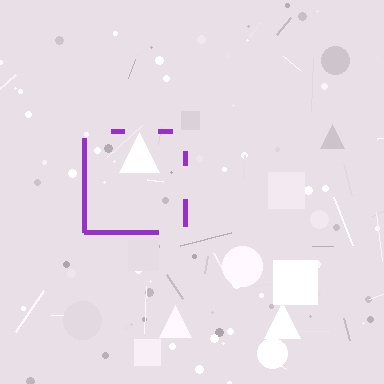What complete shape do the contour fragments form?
The contour fragments form a square.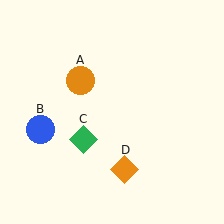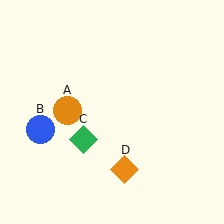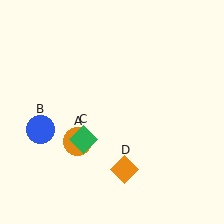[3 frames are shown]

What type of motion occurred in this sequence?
The orange circle (object A) rotated counterclockwise around the center of the scene.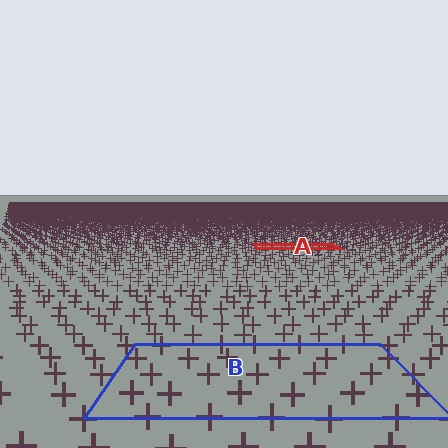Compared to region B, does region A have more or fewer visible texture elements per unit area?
Region A has more texture elements per unit area — they are packed more densely because it is farther away.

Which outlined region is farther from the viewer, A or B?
Region A is farther from the viewer — the texture elements inside it appear smaller and more densely packed.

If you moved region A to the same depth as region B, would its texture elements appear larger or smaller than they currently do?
They would appear larger. At a closer depth, the same texture elements are projected at a bigger on-screen size.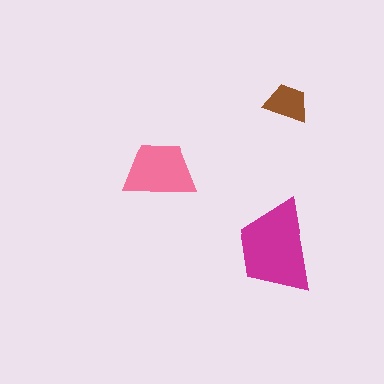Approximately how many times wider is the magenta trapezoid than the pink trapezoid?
About 1.5 times wider.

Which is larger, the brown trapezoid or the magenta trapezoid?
The magenta one.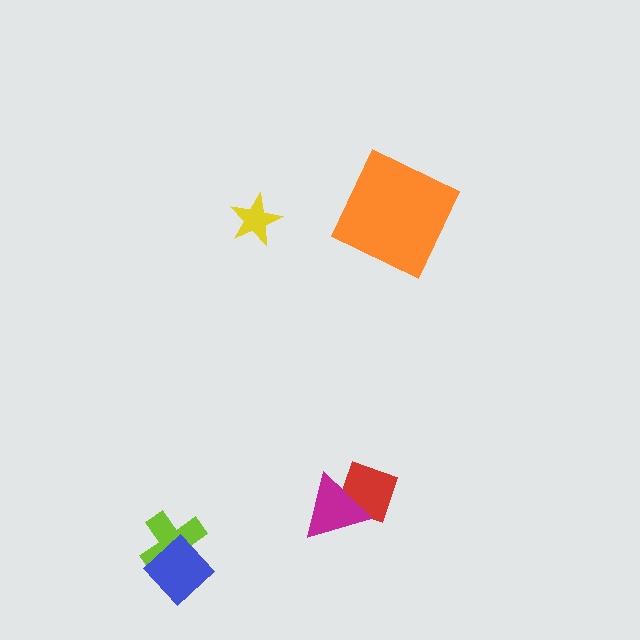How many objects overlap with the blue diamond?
1 object overlaps with the blue diamond.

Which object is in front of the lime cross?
The blue diamond is in front of the lime cross.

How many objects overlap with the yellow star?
0 objects overlap with the yellow star.